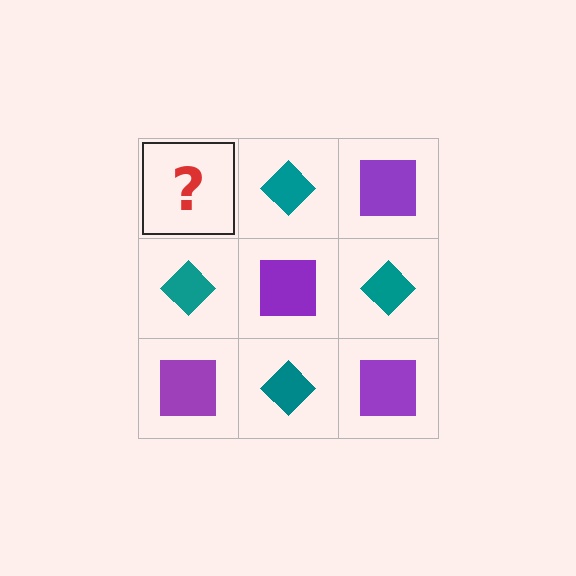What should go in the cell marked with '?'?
The missing cell should contain a purple square.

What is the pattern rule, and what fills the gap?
The rule is that it alternates purple square and teal diamond in a checkerboard pattern. The gap should be filled with a purple square.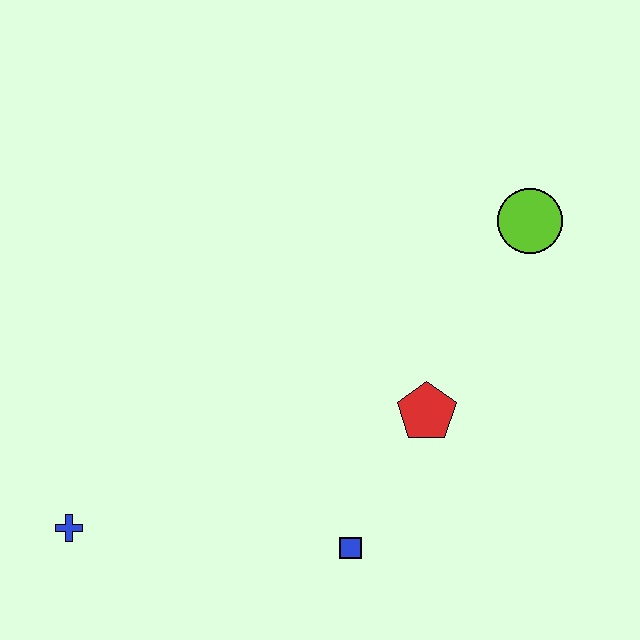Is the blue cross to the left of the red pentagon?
Yes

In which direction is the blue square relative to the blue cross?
The blue square is to the right of the blue cross.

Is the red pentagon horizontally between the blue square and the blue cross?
No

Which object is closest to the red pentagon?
The blue square is closest to the red pentagon.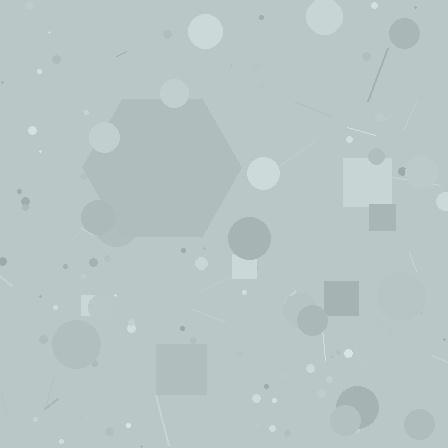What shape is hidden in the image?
A hexagon is hidden in the image.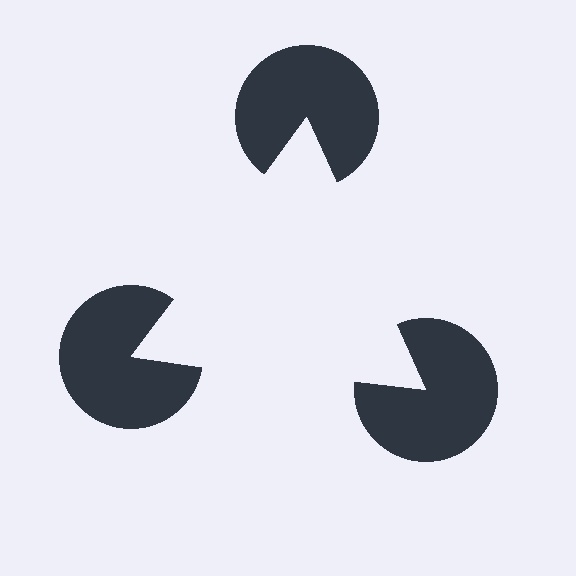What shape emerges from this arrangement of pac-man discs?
An illusory triangle — its edges are inferred from the aligned wedge cuts in the pac-man discs, not physically drawn.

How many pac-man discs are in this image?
There are 3 — one at each vertex of the illusory triangle.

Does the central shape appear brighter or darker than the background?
It typically appears slightly brighter than the background, even though no actual brightness change is drawn.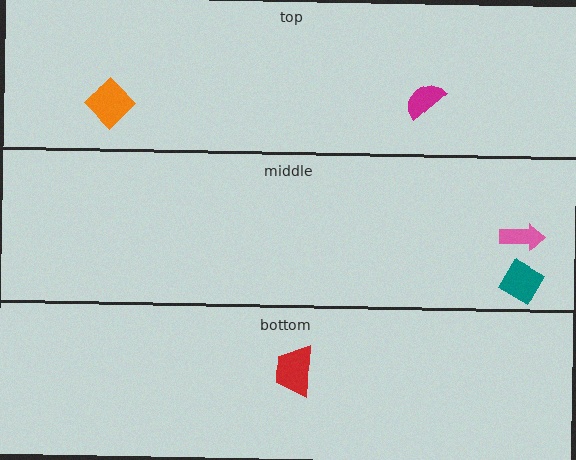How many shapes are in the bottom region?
1.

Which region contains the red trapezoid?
The bottom region.